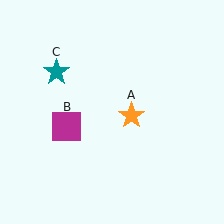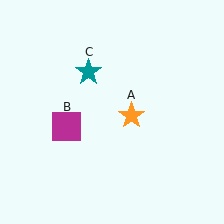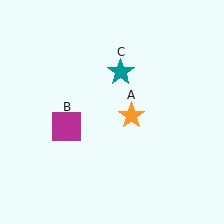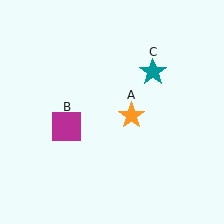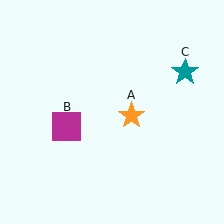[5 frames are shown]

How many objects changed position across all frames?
1 object changed position: teal star (object C).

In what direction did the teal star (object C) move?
The teal star (object C) moved right.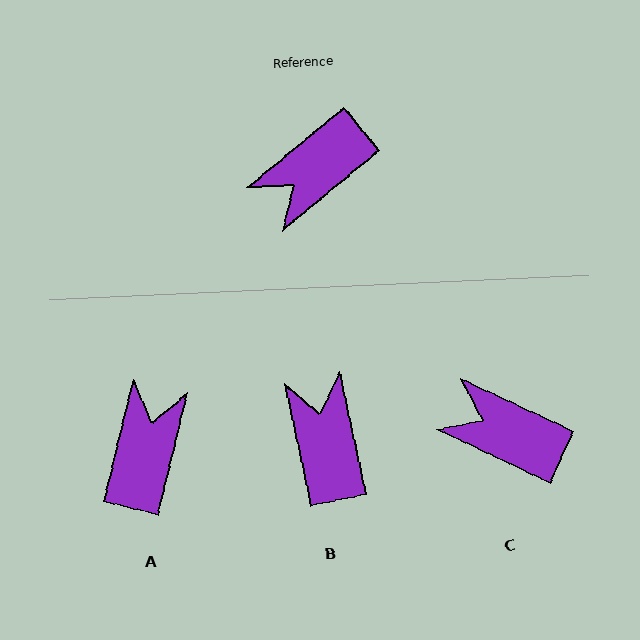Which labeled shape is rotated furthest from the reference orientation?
A, about 143 degrees away.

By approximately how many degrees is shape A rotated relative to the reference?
Approximately 143 degrees clockwise.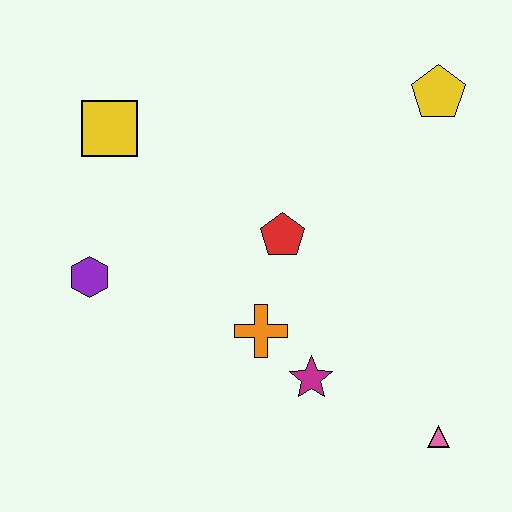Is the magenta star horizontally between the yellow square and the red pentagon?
No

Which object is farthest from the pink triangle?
The yellow square is farthest from the pink triangle.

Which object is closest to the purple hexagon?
The yellow square is closest to the purple hexagon.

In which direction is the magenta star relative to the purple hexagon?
The magenta star is to the right of the purple hexagon.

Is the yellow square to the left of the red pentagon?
Yes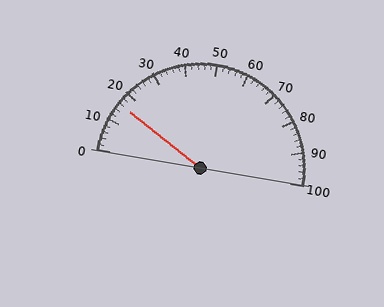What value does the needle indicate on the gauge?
The needle indicates approximately 16.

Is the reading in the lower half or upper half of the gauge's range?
The reading is in the lower half of the range (0 to 100).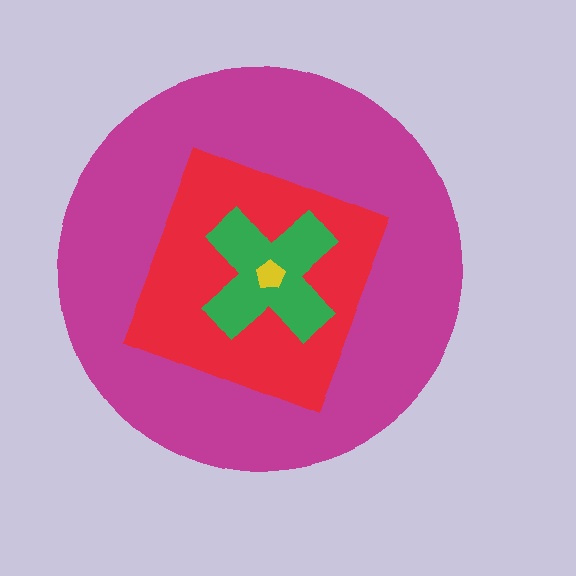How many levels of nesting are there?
4.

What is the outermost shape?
The magenta circle.